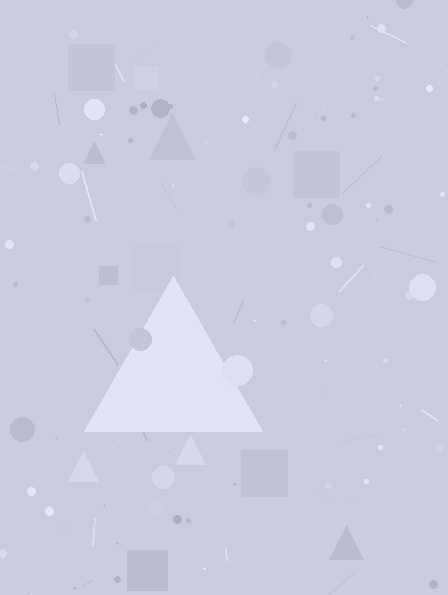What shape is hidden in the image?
A triangle is hidden in the image.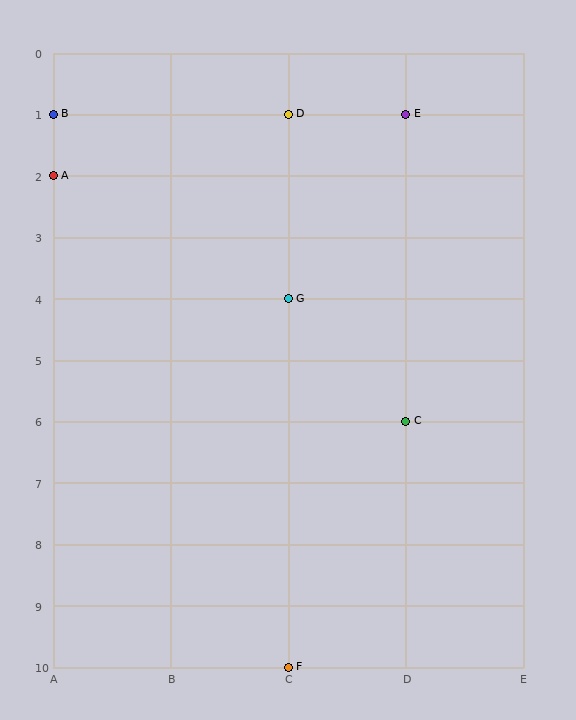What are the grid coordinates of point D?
Point D is at grid coordinates (C, 1).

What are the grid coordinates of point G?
Point G is at grid coordinates (C, 4).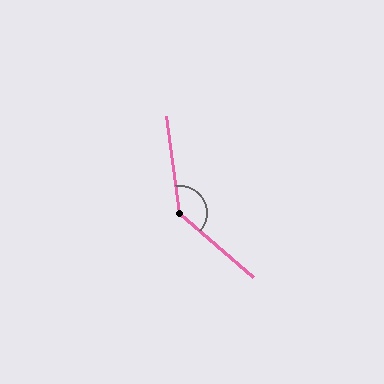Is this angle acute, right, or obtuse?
It is obtuse.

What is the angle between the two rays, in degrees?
Approximately 139 degrees.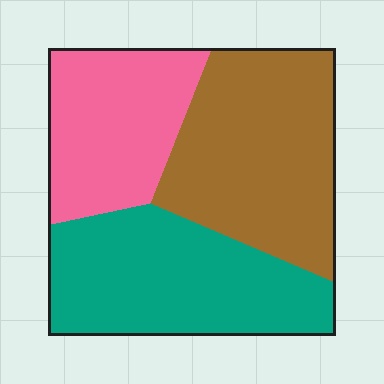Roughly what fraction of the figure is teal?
Teal covers about 35% of the figure.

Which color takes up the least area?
Pink, at roughly 25%.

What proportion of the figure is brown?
Brown takes up between a third and a half of the figure.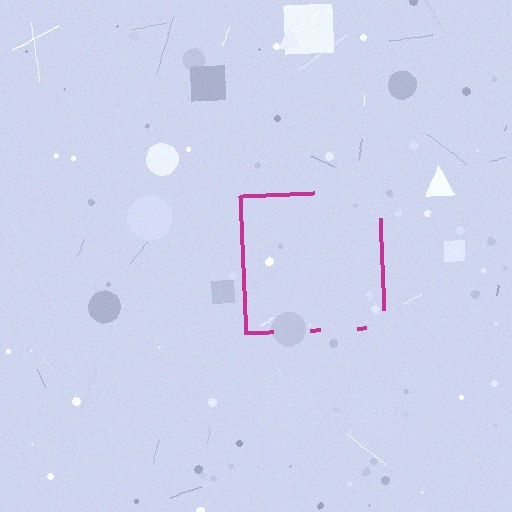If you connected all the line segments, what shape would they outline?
They would outline a square.